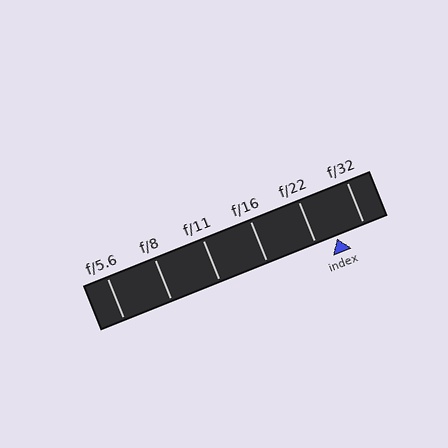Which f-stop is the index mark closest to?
The index mark is closest to f/22.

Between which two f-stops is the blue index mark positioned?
The index mark is between f/22 and f/32.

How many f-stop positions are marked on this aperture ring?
There are 6 f-stop positions marked.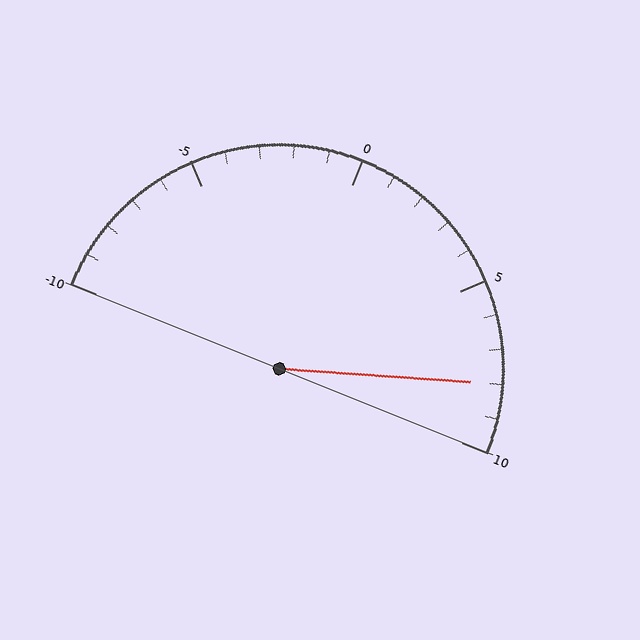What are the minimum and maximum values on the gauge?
The gauge ranges from -10 to 10.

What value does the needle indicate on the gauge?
The needle indicates approximately 8.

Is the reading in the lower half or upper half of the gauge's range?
The reading is in the upper half of the range (-10 to 10).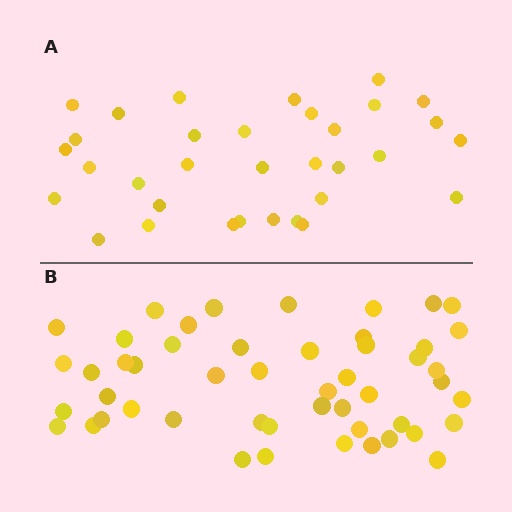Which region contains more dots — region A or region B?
Region B (the bottom region) has more dots.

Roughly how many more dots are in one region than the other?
Region B has approximately 15 more dots than region A.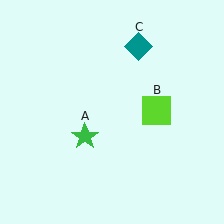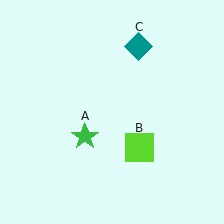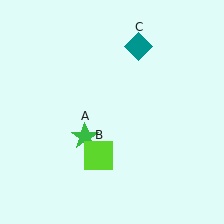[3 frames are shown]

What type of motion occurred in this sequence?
The lime square (object B) rotated clockwise around the center of the scene.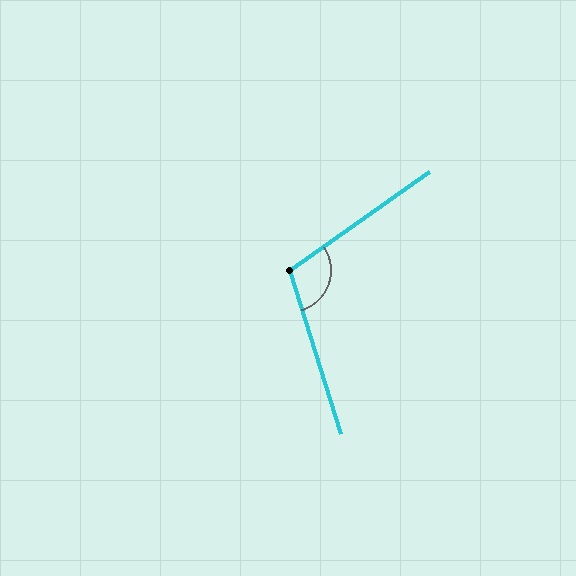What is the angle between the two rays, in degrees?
Approximately 108 degrees.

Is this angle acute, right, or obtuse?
It is obtuse.